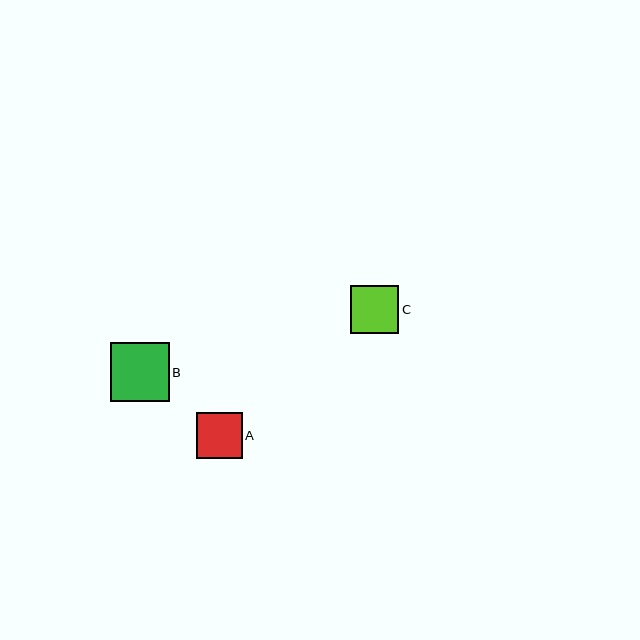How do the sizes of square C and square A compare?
Square C and square A are approximately the same size.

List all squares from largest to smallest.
From largest to smallest: B, C, A.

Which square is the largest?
Square B is the largest with a size of approximately 59 pixels.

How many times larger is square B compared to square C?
Square B is approximately 1.2 times the size of square C.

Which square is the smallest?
Square A is the smallest with a size of approximately 46 pixels.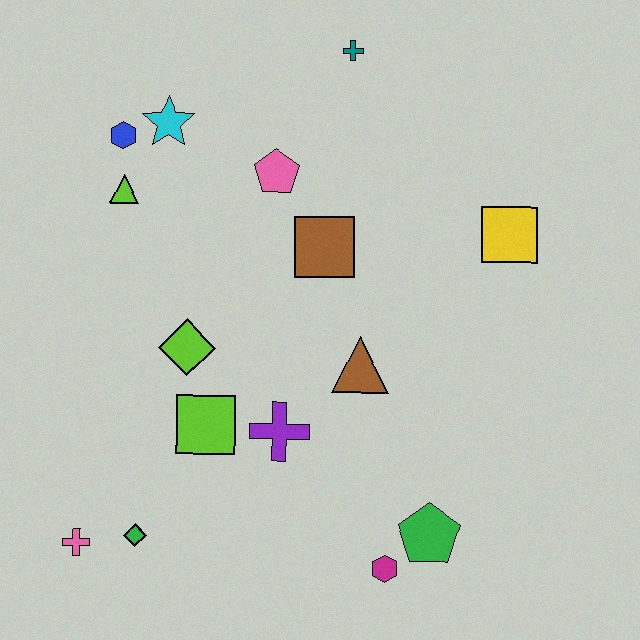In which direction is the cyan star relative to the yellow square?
The cyan star is to the left of the yellow square.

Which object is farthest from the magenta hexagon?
The teal cross is farthest from the magenta hexagon.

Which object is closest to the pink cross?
The green diamond is closest to the pink cross.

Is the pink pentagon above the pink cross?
Yes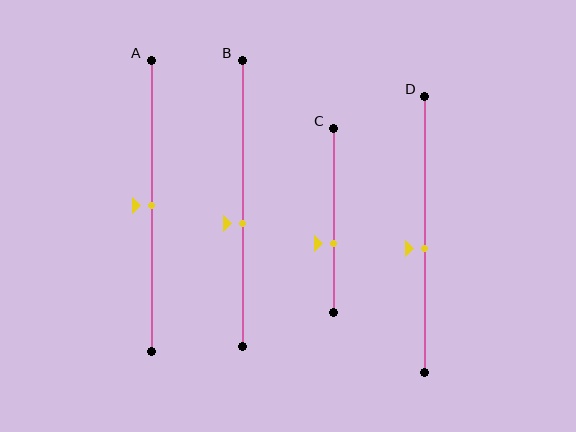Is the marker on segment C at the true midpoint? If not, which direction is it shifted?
No, the marker on segment C is shifted downward by about 13% of the segment length.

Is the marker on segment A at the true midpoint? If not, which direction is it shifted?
Yes, the marker on segment A is at the true midpoint.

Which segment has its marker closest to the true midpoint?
Segment A has its marker closest to the true midpoint.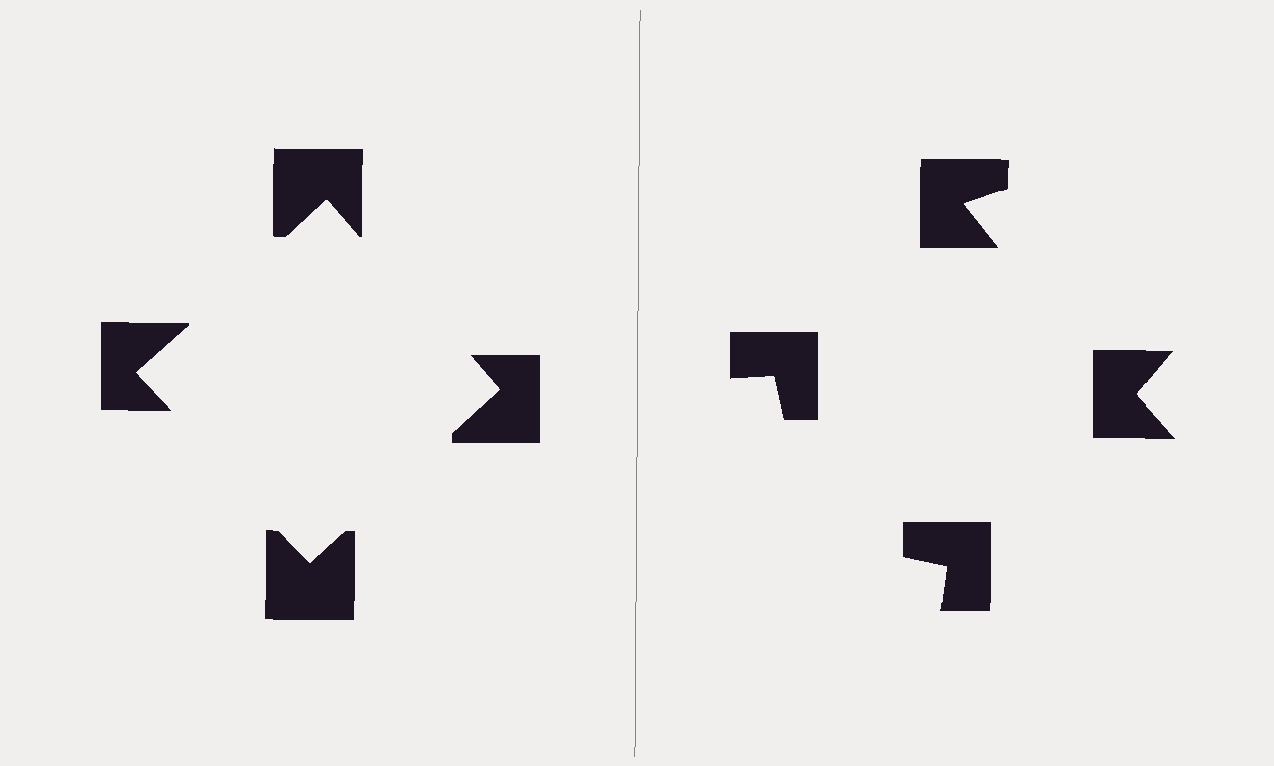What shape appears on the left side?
An illusory square.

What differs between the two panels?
The notched squares are positioned identically on both sides; only the wedge orientations differ. On the left they align to a square; on the right they are misaligned.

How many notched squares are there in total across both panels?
8 — 4 on each side.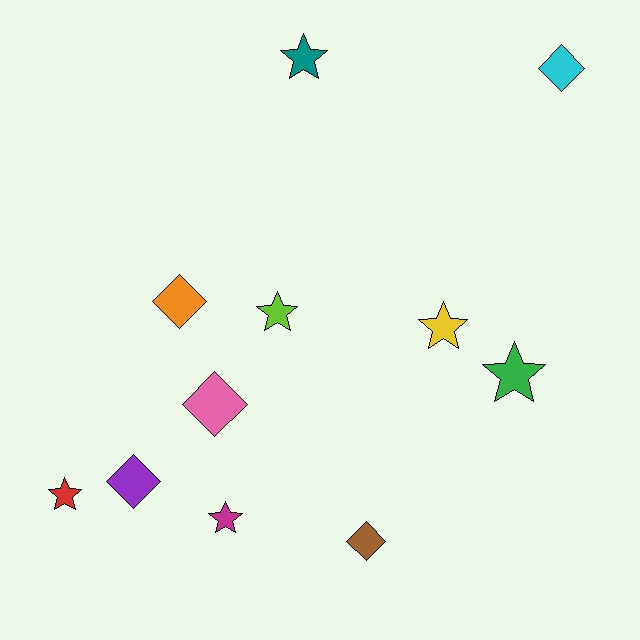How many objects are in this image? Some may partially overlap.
There are 11 objects.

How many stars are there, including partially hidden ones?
There are 6 stars.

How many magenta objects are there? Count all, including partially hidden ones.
There is 1 magenta object.